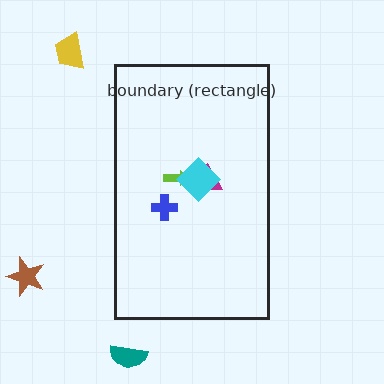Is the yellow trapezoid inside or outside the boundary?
Outside.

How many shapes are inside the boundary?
4 inside, 3 outside.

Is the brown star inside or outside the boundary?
Outside.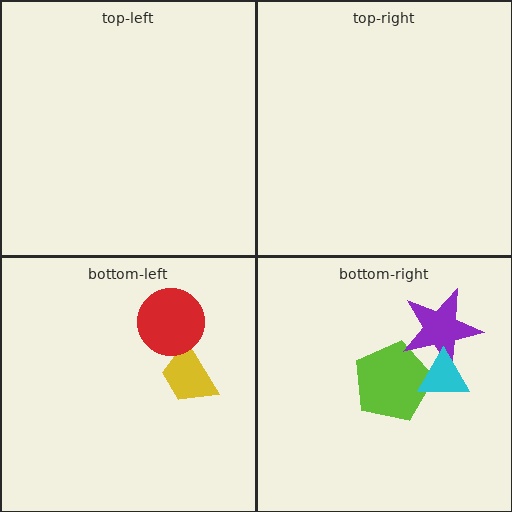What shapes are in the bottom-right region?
The lime pentagon, the purple star, the cyan triangle.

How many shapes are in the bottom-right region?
3.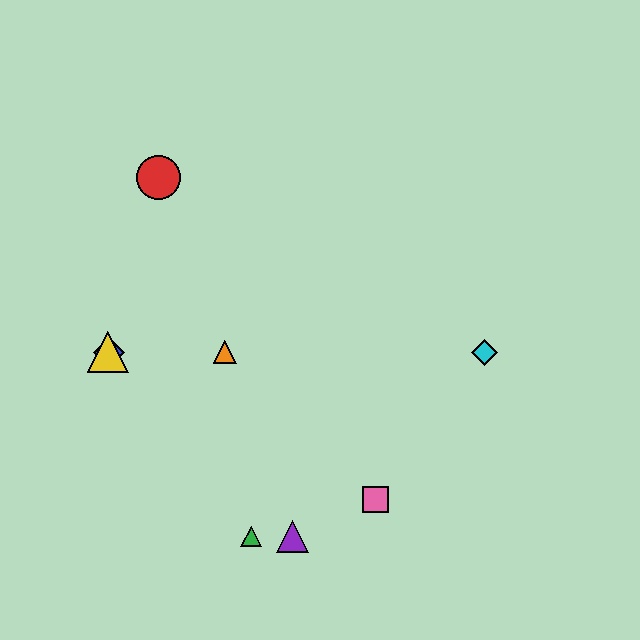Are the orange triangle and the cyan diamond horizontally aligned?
Yes, both are at y≈352.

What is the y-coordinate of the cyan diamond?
The cyan diamond is at y≈352.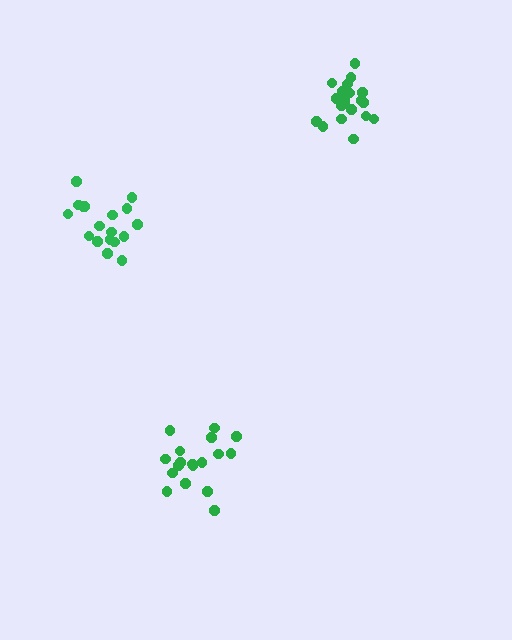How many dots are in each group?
Group 1: 18 dots, Group 2: 18 dots, Group 3: 20 dots (56 total).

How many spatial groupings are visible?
There are 3 spatial groupings.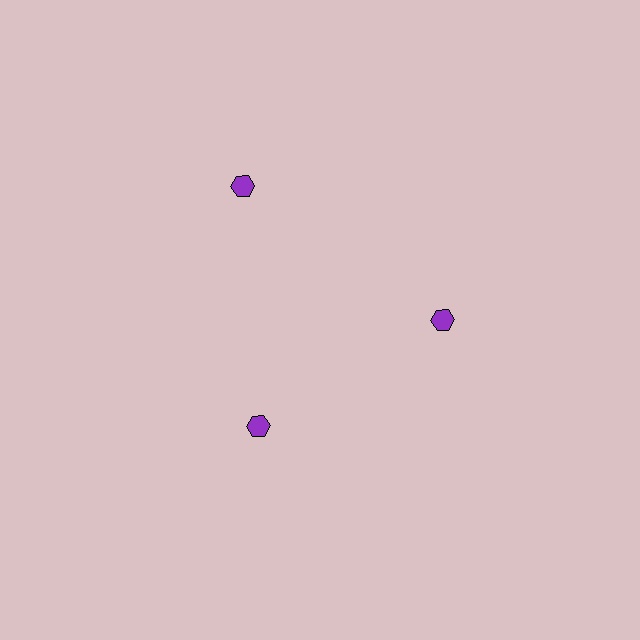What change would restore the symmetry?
The symmetry would be restored by moving it inward, back onto the ring so that all 3 hexagons sit at equal angles and equal distance from the center.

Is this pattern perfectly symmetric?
No. The 3 purple hexagons are arranged in a ring, but one element near the 11 o'clock position is pushed outward from the center, breaking the 3-fold rotational symmetry.